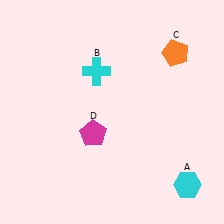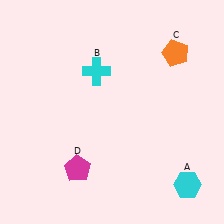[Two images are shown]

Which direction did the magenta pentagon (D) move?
The magenta pentagon (D) moved down.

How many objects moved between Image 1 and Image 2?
1 object moved between the two images.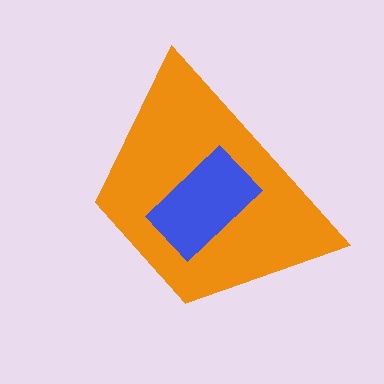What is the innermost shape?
The blue rectangle.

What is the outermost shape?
The orange trapezoid.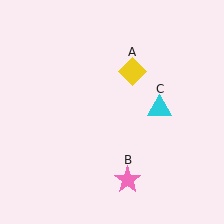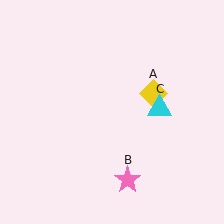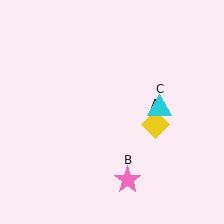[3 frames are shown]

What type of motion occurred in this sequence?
The yellow diamond (object A) rotated clockwise around the center of the scene.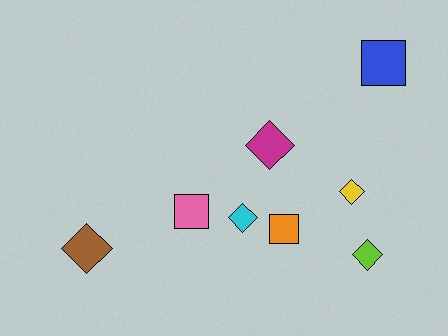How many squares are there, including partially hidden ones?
There are 3 squares.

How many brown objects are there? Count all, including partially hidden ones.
There is 1 brown object.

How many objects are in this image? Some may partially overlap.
There are 8 objects.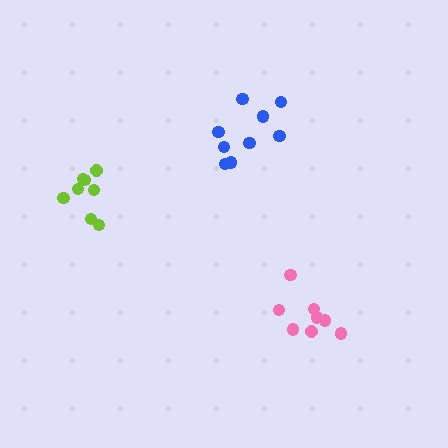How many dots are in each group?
Group 1: 9 dots, Group 2: 8 dots, Group 3: 8 dots (25 total).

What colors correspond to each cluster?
The clusters are colored: blue, pink, lime.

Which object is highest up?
The blue cluster is topmost.